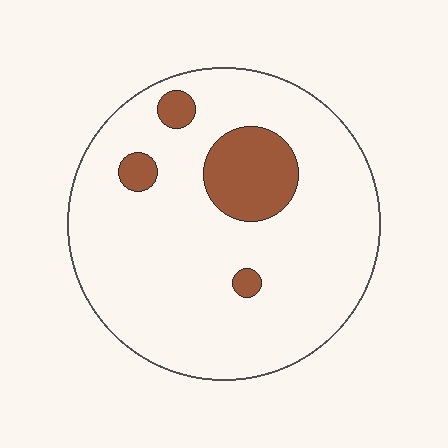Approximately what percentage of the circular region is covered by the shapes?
Approximately 15%.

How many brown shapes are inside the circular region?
4.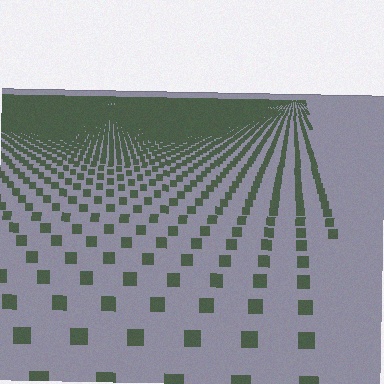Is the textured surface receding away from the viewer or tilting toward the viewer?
The surface is receding away from the viewer. Texture elements get smaller and denser toward the top.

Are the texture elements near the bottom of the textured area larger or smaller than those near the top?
Larger. Near the bottom, elements are closer to the viewer and appear at a bigger on-screen size.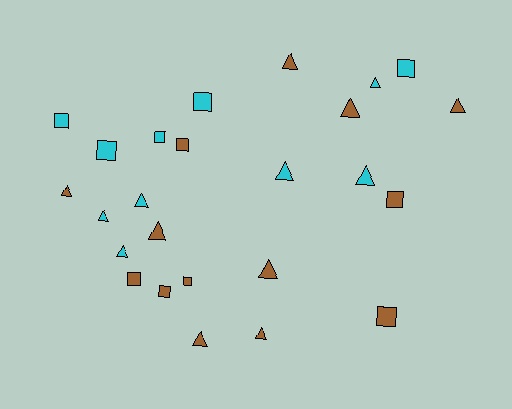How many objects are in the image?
There are 25 objects.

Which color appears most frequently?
Brown, with 14 objects.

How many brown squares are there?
There are 6 brown squares.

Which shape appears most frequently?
Triangle, with 14 objects.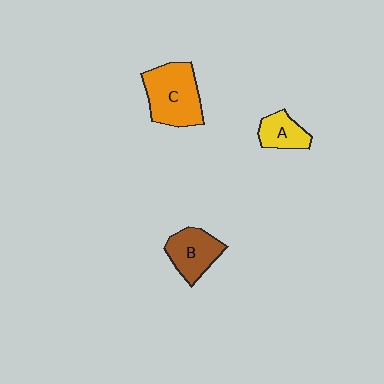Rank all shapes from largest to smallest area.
From largest to smallest: C (orange), B (brown), A (yellow).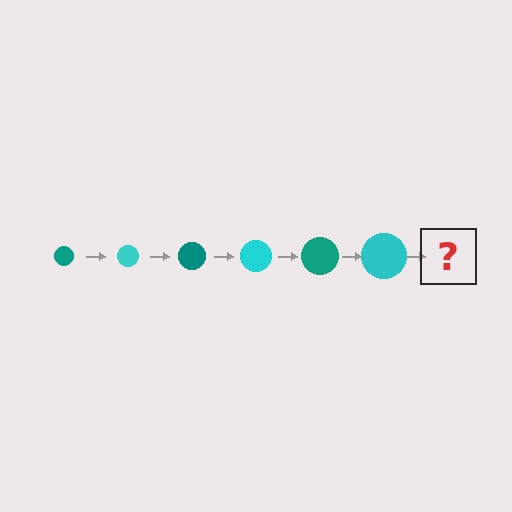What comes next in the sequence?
The next element should be a teal circle, larger than the previous one.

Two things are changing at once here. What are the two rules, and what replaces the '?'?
The two rules are that the circle grows larger each step and the color cycles through teal and cyan. The '?' should be a teal circle, larger than the previous one.